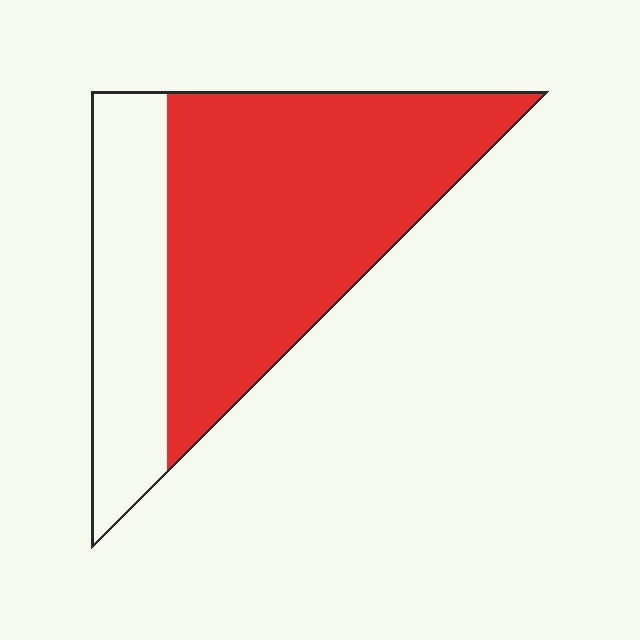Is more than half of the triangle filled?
Yes.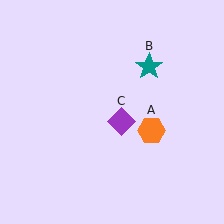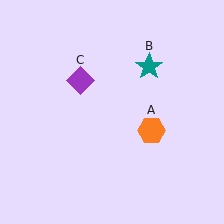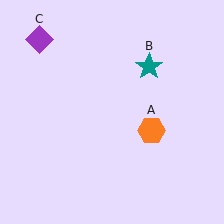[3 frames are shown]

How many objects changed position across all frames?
1 object changed position: purple diamond (object C).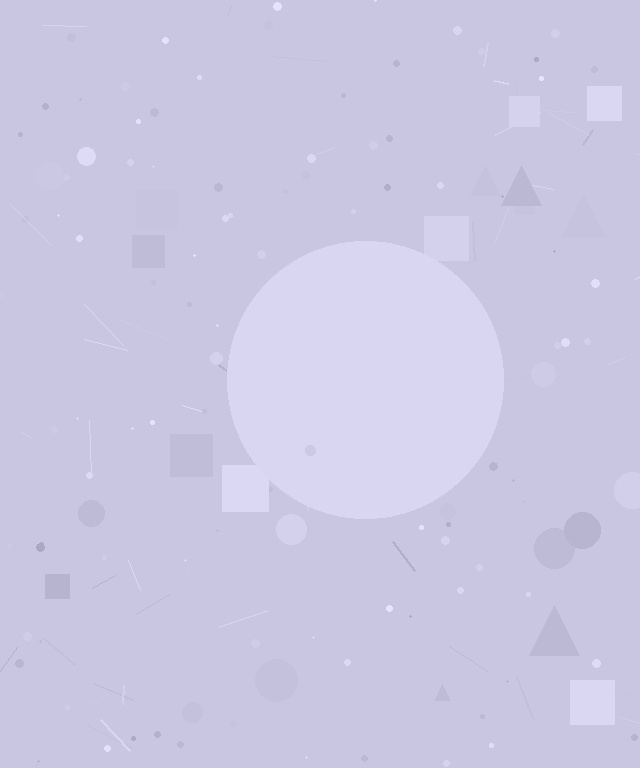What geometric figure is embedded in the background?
A circle is embedded in the background.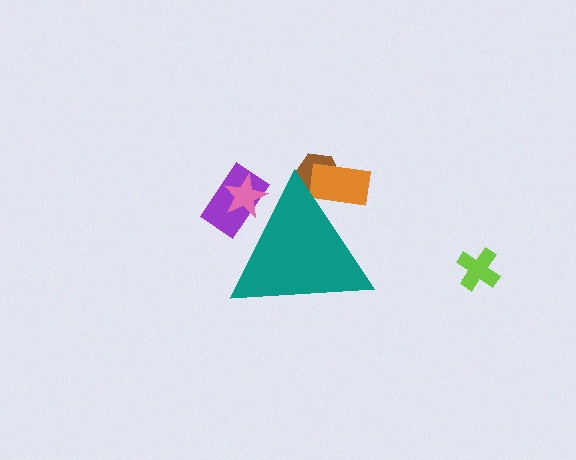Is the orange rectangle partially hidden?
Yes, the orange rectangle is partially hidden behind the teal triangle.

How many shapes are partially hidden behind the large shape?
4 shapes are partially hidden.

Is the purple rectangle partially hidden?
Yes, the purple rectangle is partially hidden behind the teal triangle.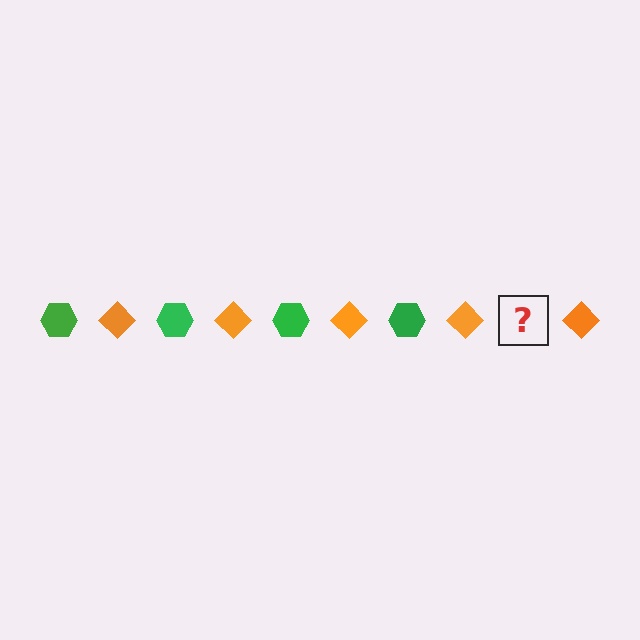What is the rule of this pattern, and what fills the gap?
The rule is that the pattern alternates between green hexagon and orange diamond. The gap should be filled with a green hexagon.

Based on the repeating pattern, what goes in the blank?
The blank should be a green hexagon.